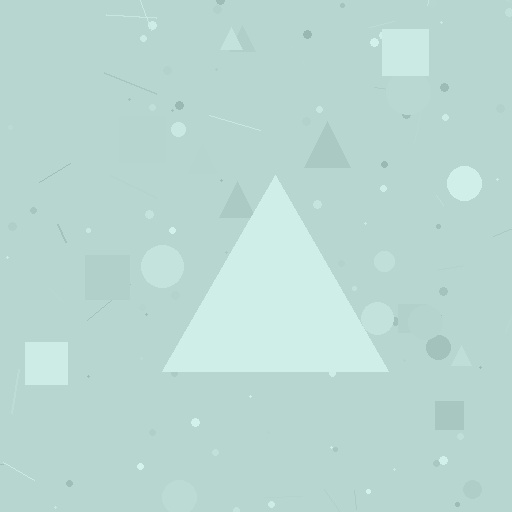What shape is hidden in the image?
A triangle is hidden in the image.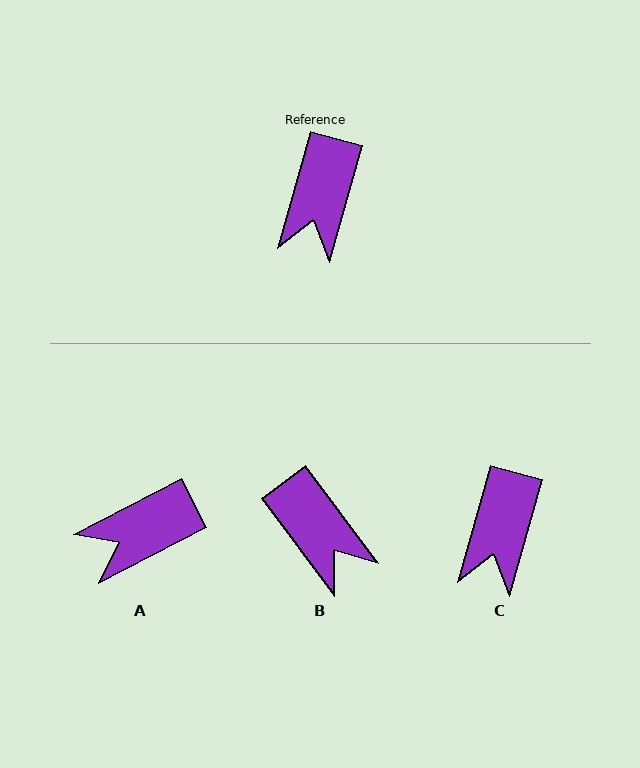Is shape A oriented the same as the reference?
No, it is off by about 47 degrees.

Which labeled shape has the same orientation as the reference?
C.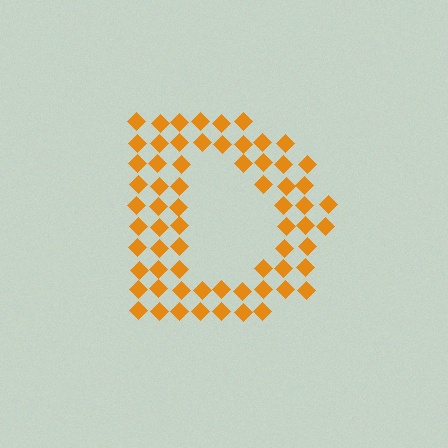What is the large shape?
The large shape is the letter D.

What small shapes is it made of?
It is made of small diamonds.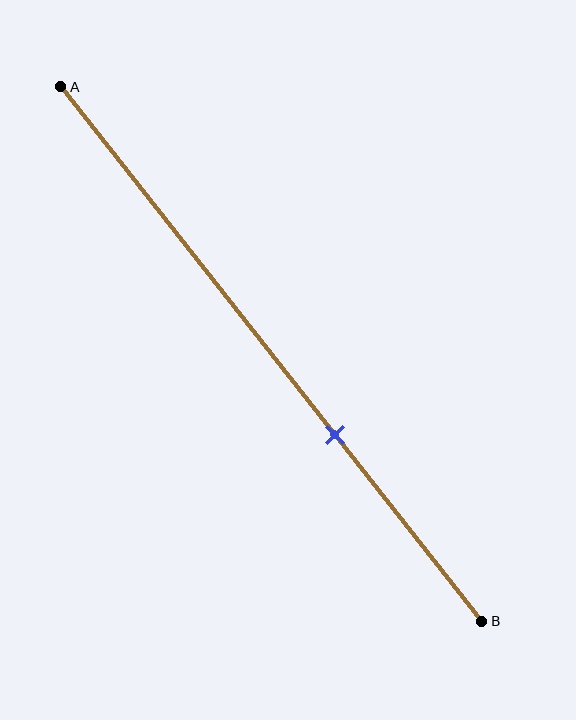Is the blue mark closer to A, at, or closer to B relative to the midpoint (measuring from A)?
The blue mark is closer to point B than the midpoint of segment AB.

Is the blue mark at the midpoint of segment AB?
No, the mark is at about 65% from A, not at the 50% midpoint.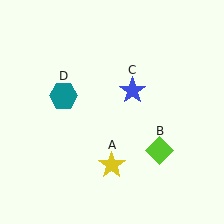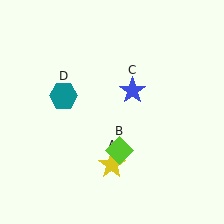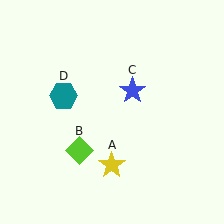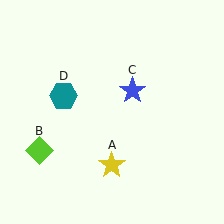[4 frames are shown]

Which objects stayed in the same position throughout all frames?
Yellow star (object A) and blue star (object C) and teal hexagon (object D) remained stationary.